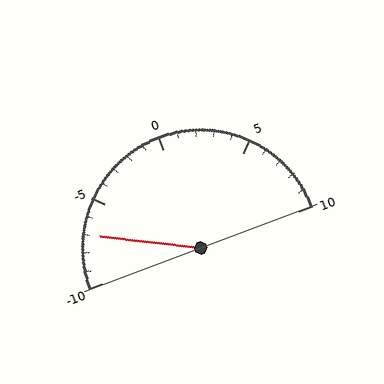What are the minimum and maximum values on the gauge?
The gauge ranges from -10 to 10.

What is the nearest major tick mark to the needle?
The nearest major tick mark is -5.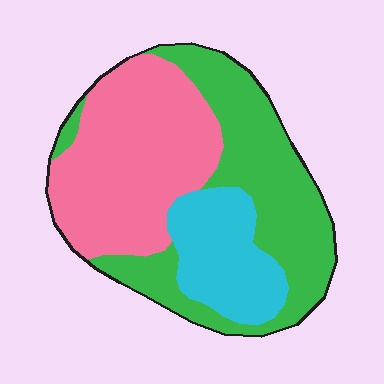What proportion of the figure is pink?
Pink covers about 40% of the figure.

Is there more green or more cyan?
Green.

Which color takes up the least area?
Cyan, at roughly 20%.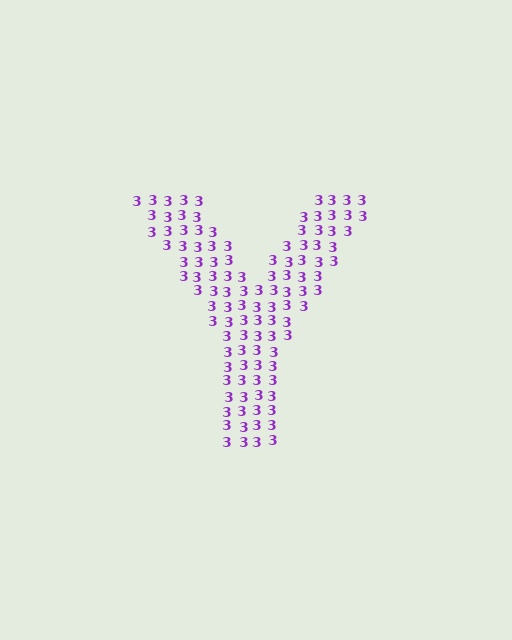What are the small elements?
The small elements are digit 3's.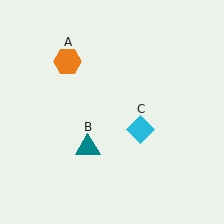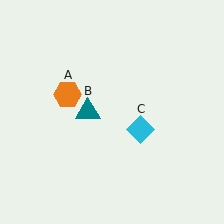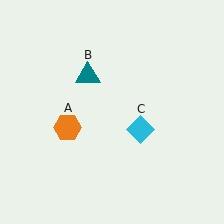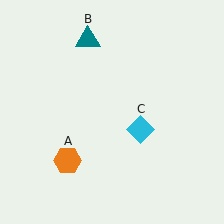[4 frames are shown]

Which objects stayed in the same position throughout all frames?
Cyan diamond (object C) remained stationary.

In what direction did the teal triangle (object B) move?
The teal triangle (object B) moved up.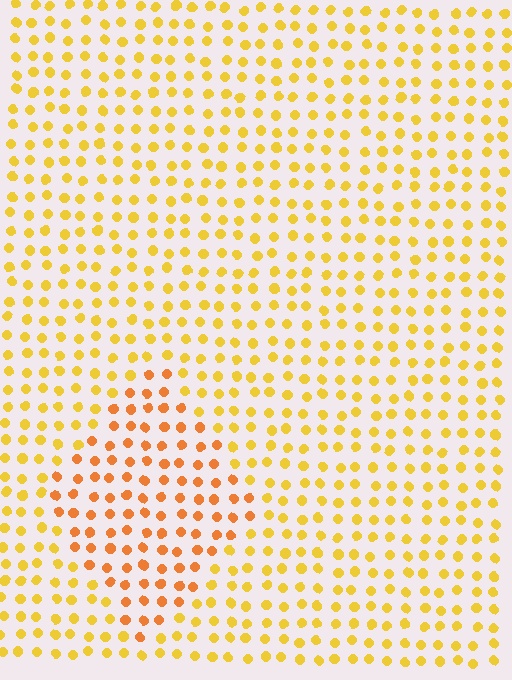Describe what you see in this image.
The image is filled with small yellow elements in a uniform arrangement. A diamond-shaped region is visible where the elements are tinted to a slightly different hue, forming a subtle color boundary.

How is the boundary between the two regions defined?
The boundary is defined purely by a slight shift in hue (about 26 degrees). Spacing, size, and orientation are identical on both sides.